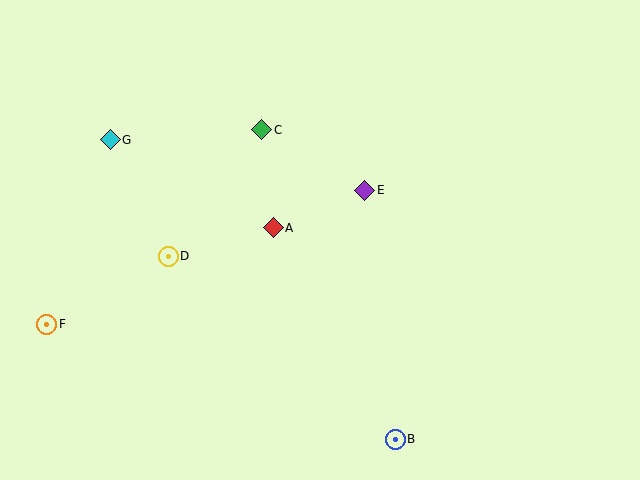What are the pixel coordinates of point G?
Point G is at (110, 140).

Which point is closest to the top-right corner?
Point E is closest to the top-right corner.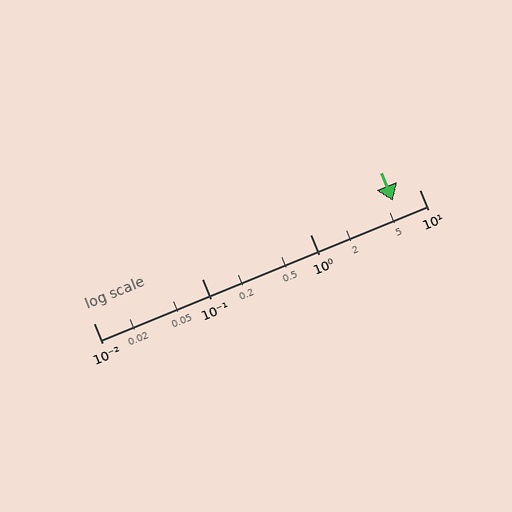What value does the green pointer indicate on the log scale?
The pointer indicates approximately 5.7.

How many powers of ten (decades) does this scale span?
The scale spans 3 decades, from 0.01 to 10.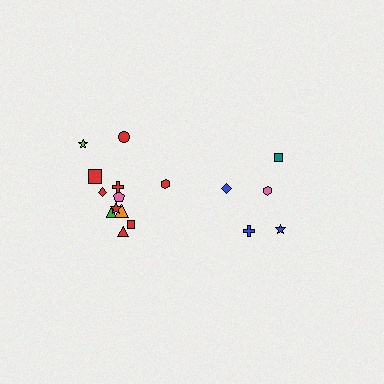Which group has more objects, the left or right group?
The left group.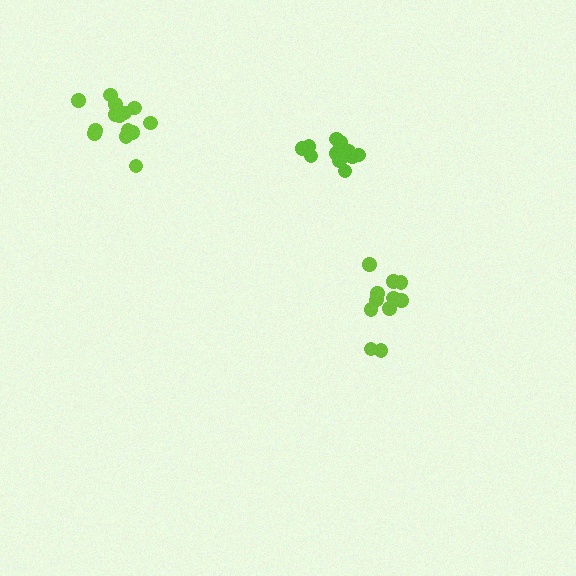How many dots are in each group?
Group 1: 12 dots, Group 2: 15 dots, Group 3: 11 dots (38 total).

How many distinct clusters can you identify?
There are 3 distinct clusters.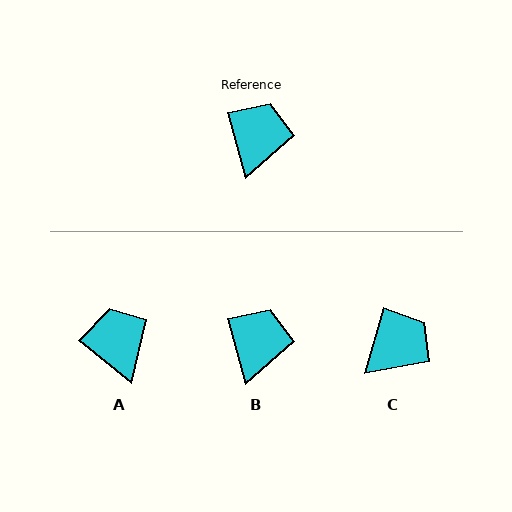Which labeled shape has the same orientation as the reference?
B.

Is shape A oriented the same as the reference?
No, it is off by about 35 degrees.